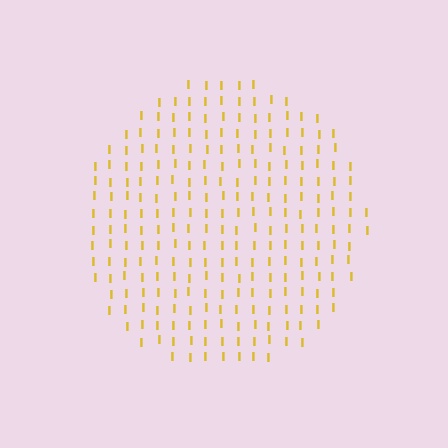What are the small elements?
The small elements are letter I's.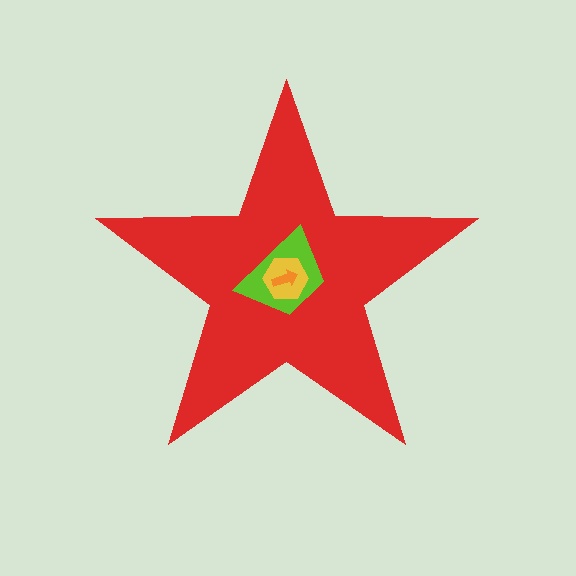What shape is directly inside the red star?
The lime trapezoid.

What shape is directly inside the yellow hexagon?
The orange arrow.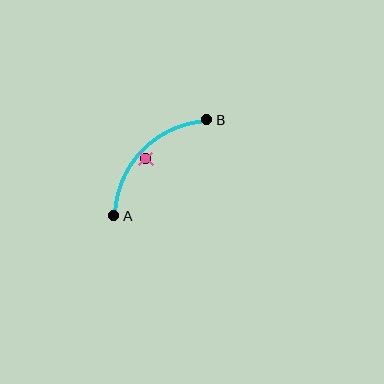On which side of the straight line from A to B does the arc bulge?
The arc bulges above and to the left of the straight line connecting A and B.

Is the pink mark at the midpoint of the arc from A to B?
No — the pink mark does not lie on the arc at all. It sits slightly inside the curve.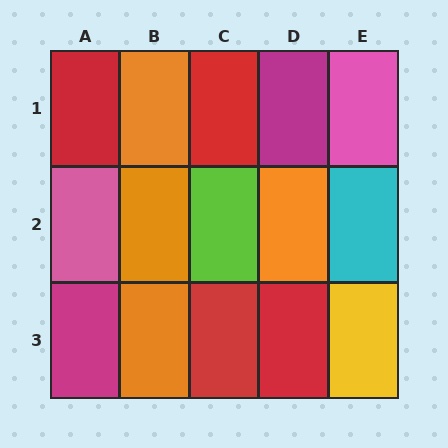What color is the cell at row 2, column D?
Orange.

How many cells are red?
4 cells are red.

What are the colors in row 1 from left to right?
Red, orange, red, magenta, pink.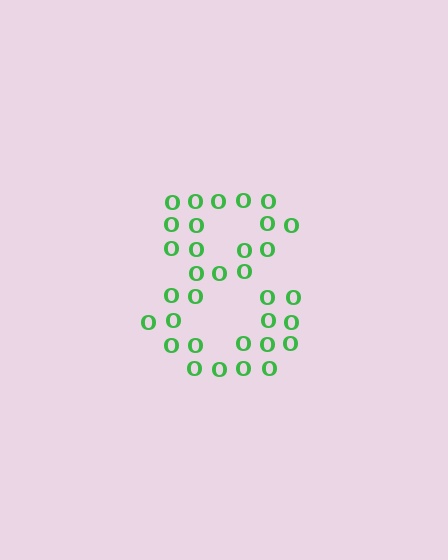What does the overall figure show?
The overall figure shows the digit 8.